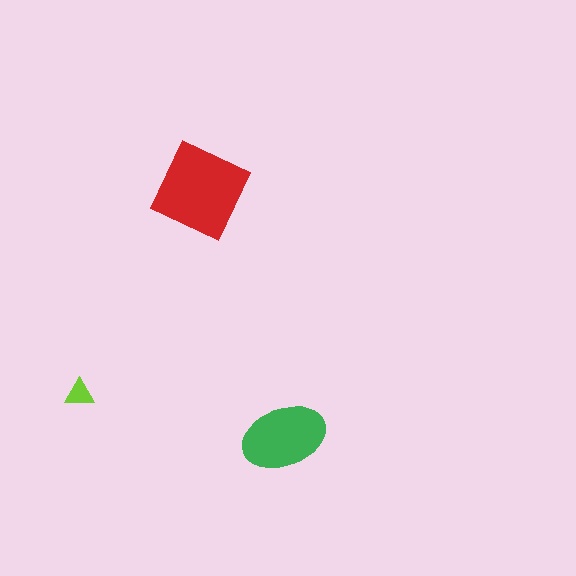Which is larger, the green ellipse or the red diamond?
The red diamond.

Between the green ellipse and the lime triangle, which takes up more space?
The green ellipse.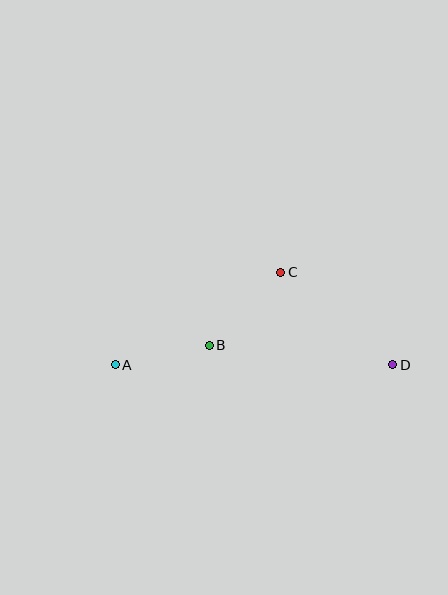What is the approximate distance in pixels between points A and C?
The distance between A and C is approximately 189 pixels.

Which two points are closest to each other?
Points A and B are closest to each other.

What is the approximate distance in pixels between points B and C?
The distance between B and C is approximately 102 pixels.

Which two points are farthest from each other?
Points A and D are farthest from each other.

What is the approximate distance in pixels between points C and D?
The distance between C and D is approximately 145 pixels.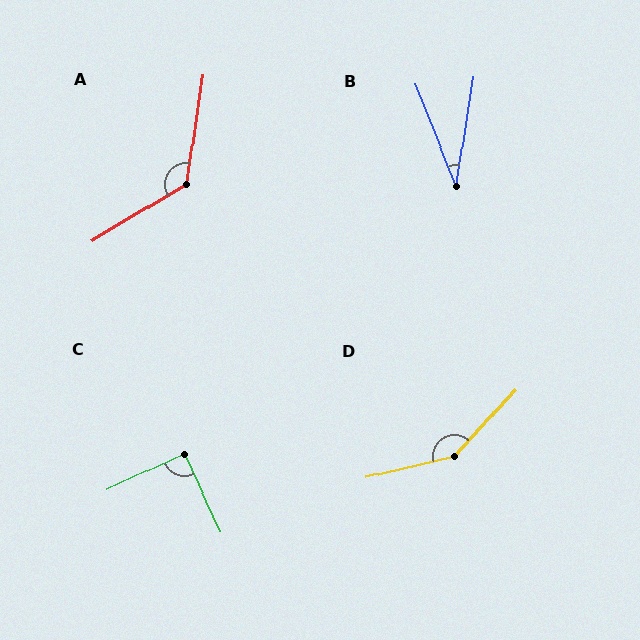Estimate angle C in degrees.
Approximately 90 degrees.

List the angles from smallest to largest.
B (31°), C (90°), A (130°), D (146°).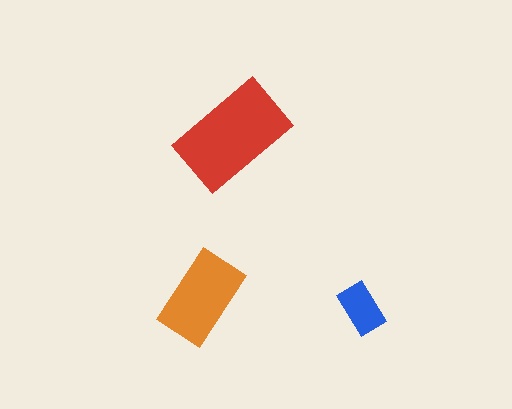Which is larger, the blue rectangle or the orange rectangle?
The orange one.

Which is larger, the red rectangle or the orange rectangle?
The red one.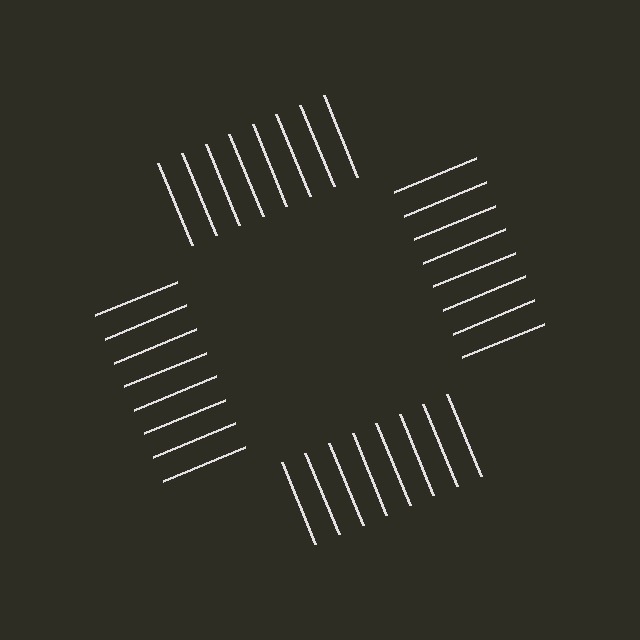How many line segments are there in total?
32 — 8 along each of the 4 edges.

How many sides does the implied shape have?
4 sides — the line-ends trace a square.